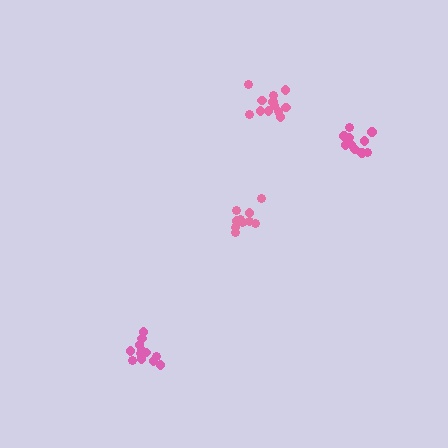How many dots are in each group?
Group 1: 10 dots, Group 2: 12 dots, Group 3: 13 dots, Group 4: 10 dots (45 total).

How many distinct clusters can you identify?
There are 4 distinct clusters.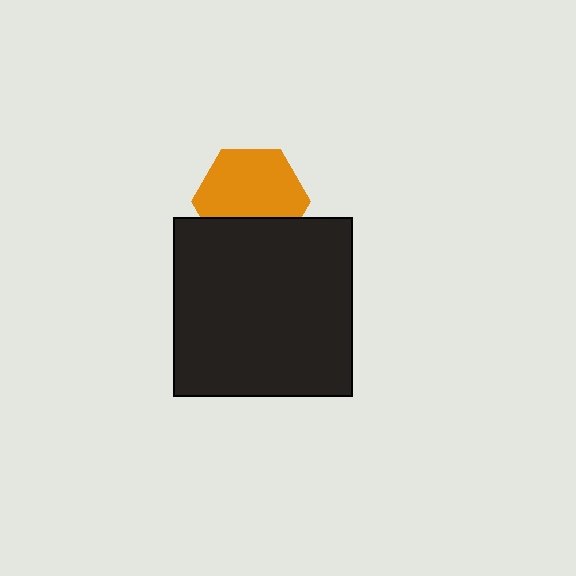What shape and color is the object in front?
The object in front is a black square.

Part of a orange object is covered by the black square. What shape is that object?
It is a hexagon.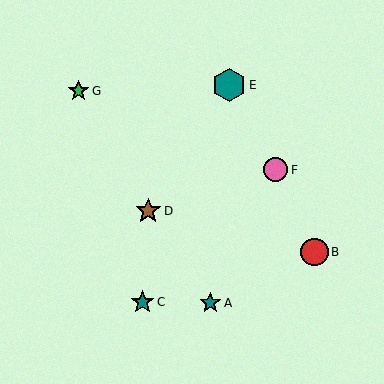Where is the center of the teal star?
The center of the teal star is at (142, 302).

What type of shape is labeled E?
Shape E is a teal hexagon.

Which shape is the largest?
The teal hexagon (labeled E) is the largest.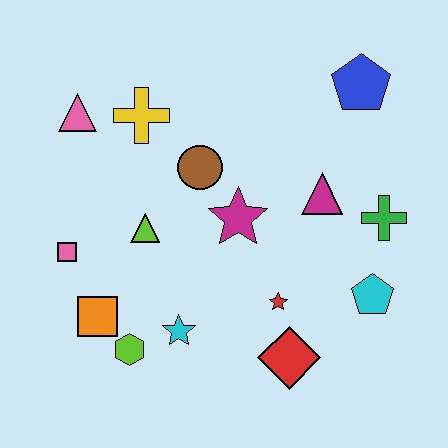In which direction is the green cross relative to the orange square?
The green cross is to the right of the orange square.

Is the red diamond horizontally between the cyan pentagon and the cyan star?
Yes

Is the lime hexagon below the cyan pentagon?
Yes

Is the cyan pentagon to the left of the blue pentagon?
No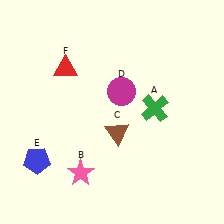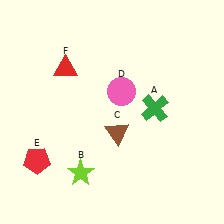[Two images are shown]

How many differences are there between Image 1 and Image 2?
There are 3 differences between the two images.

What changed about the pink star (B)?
In Image 1, B is pink. In Image 2, it changed to lime.